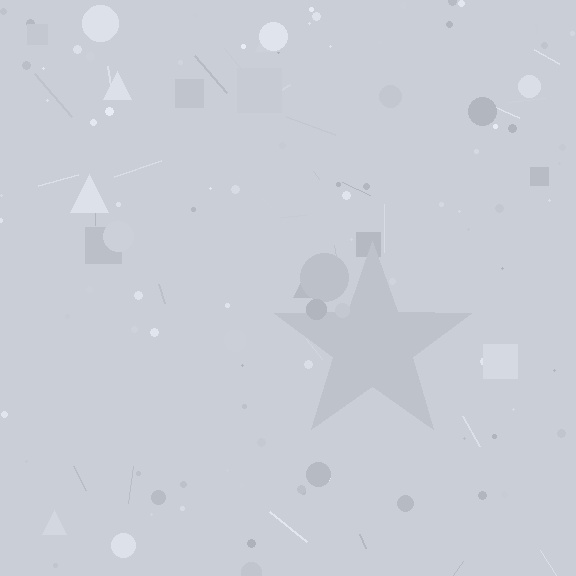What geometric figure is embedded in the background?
A star is embedded in the background.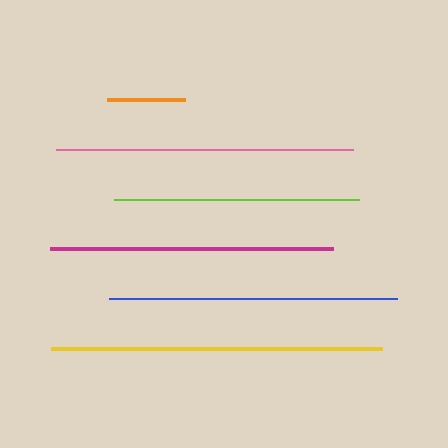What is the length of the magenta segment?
The magenta segment is approximately 283 pixels long.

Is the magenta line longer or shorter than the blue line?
The blue line is longer than the magenta line.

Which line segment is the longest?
The yellow line is the longest at approximately 331 pixels.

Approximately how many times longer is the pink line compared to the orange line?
The pink line is approximately 3.8 times the length of the orange line.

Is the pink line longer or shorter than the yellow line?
The yellow line is longer than the pink line.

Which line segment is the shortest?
The orange line is the shortest at approximately 78 pixels.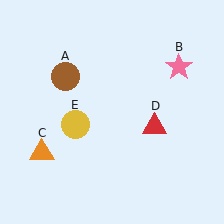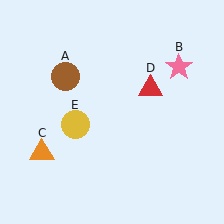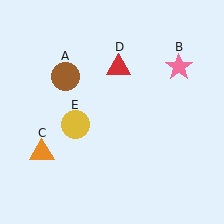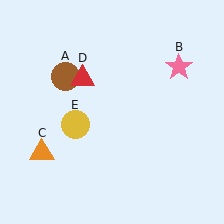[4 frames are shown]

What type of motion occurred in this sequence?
The red triangle (object D) rotated counterclockwise around the center of the scene.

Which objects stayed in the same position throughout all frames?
Brown circle (object A) and pink star (object B) and orange triangle (object C) and yellow circle (object E) remained stationary.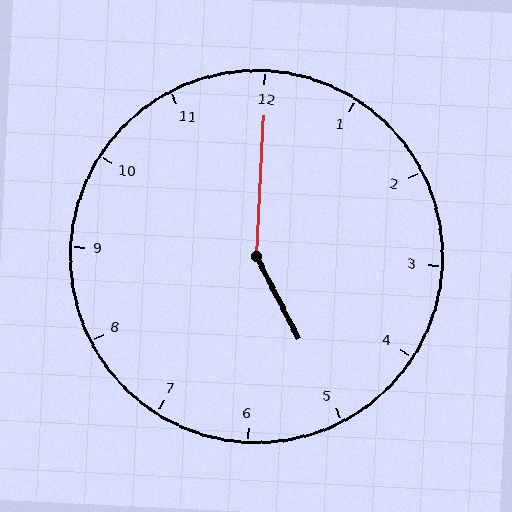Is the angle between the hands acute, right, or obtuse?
It is obtuse.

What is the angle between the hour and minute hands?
Approximately 150 degrees.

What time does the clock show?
5:00.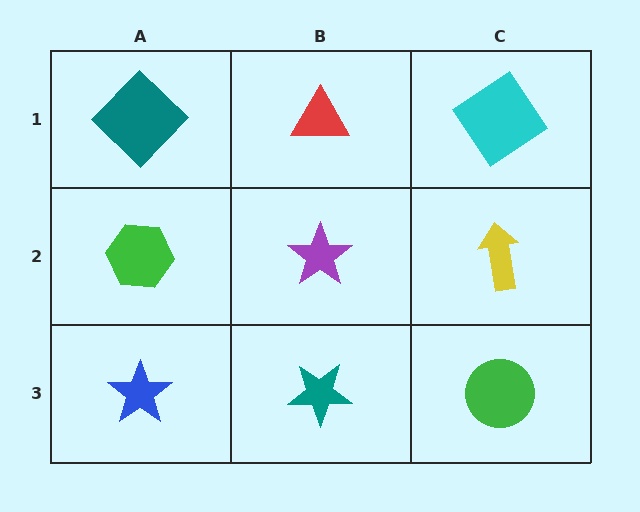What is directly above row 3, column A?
A green hexagon.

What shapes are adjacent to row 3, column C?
A yellow arrow (row 2, column C), a teal star (row 3, column B).